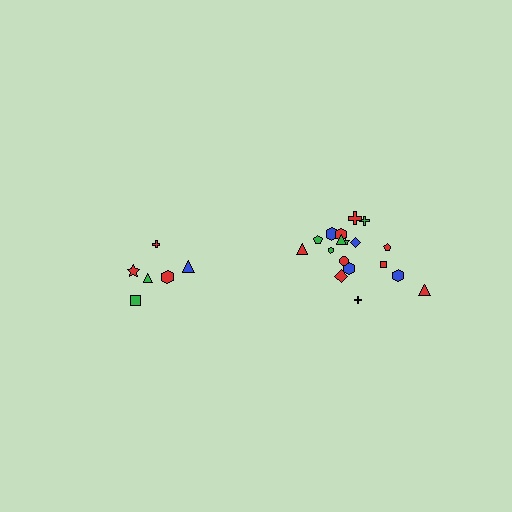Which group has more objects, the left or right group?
The right group.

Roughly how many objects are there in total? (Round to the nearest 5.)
Roughly 25 objects in total.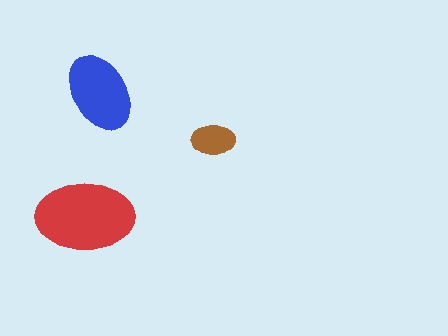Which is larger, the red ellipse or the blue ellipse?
The red one.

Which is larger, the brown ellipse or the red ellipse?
The red one.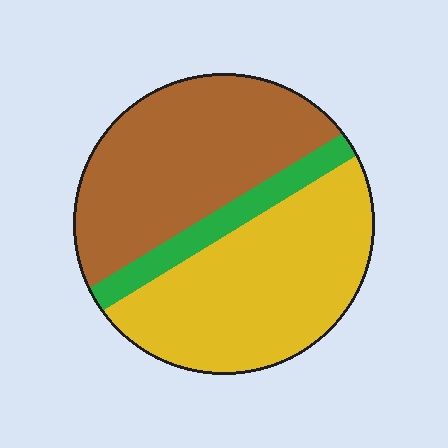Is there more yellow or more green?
Yellow.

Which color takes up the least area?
Green, at roughly 10%.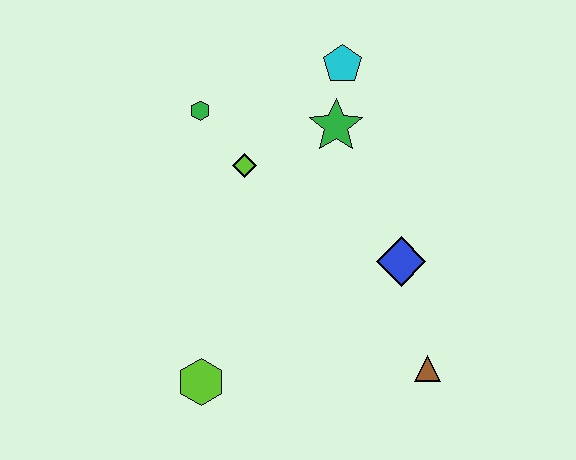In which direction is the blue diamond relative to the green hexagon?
The blue diamond is to the right of the green hexagon.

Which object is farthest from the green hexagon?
The brown triangle is farthest from the green hexagon.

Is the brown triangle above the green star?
No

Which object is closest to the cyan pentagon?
The green star is closest to the cyan pentagon.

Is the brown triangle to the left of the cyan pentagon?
No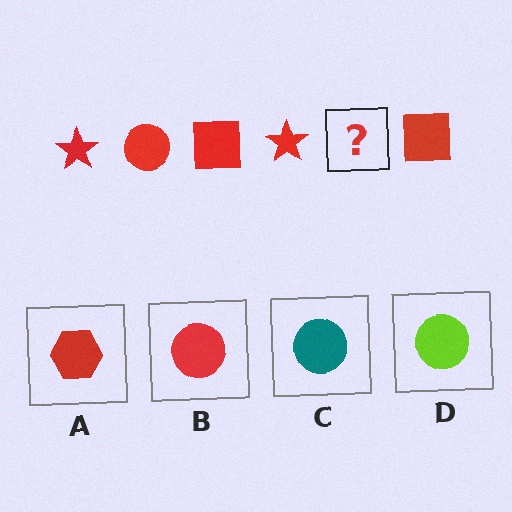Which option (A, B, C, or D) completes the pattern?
B.